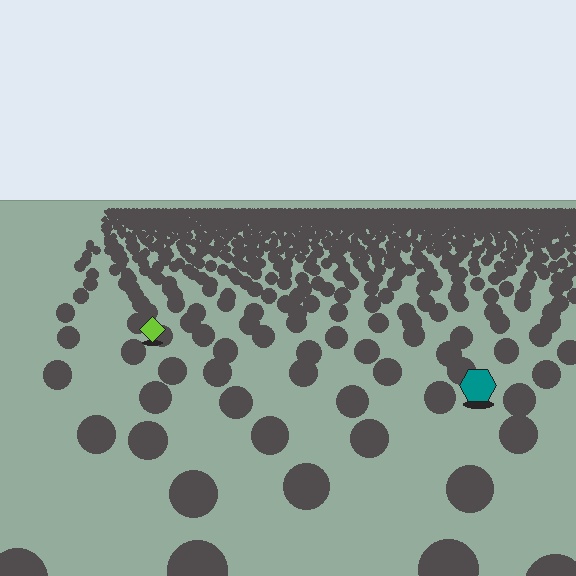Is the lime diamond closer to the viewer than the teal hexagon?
No. The teal hexagon is closer — you can tell from the texture gradient: the ground texture is coarser near it.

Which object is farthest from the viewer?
The lime diamond is farthest from the viewer. It appears smaller and the ground texture around it is denser.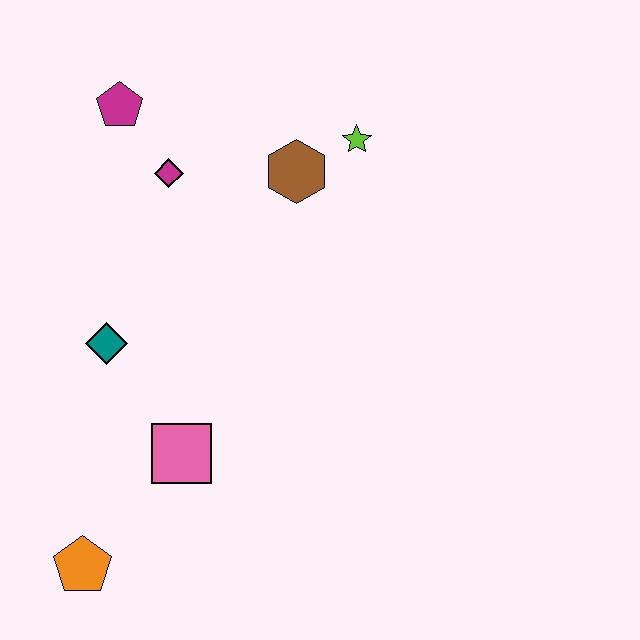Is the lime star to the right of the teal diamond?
Yes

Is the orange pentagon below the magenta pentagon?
Yes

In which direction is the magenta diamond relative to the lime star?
The magenta diamond is to the left of the lime star.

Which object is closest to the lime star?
The brown hexagon is closest to the lime star.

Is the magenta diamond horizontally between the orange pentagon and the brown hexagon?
Yes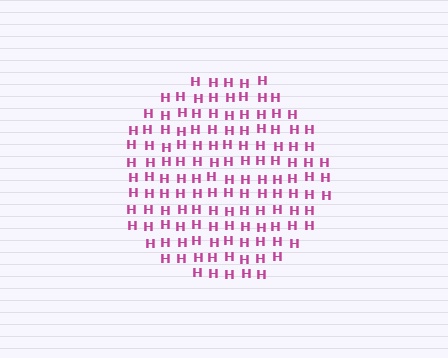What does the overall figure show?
The overall figure shows a circle.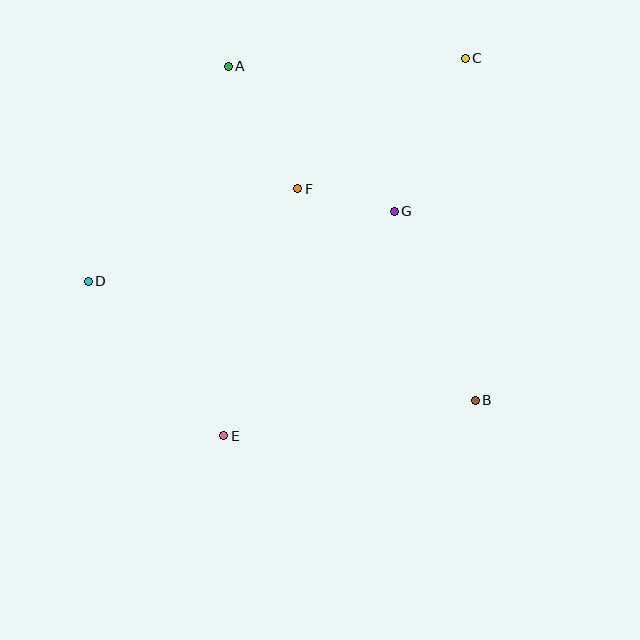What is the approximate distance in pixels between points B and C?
The distance between B and C is approximately 342 pixels.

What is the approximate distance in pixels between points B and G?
The distance between B and G is approximately 206 pixels.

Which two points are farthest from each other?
Points C and E are farthest from each other.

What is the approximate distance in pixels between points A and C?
The distance between A and C is approximately 237 pixels.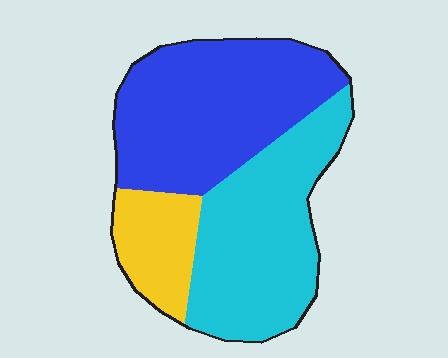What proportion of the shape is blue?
Blue covers 44% of the shape.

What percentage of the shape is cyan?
Cyan takes up about two fifths (2/5) of the shape.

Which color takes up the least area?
Yellow, at roughly 15%.